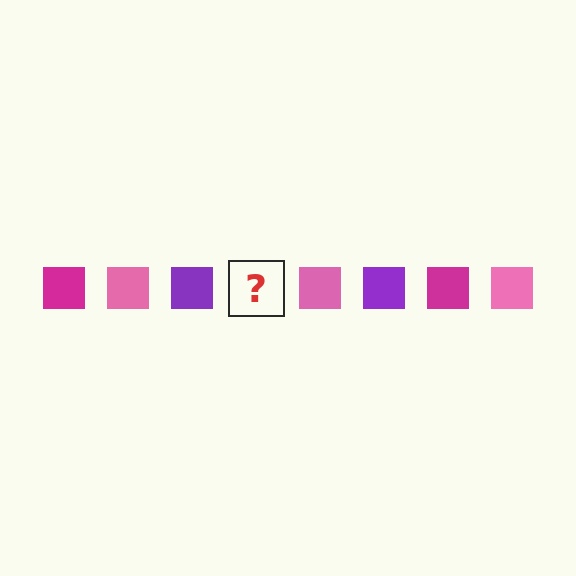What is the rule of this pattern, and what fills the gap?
The rule is that the pattern cycles through magenta, pink, purple squares. The gap should be filled with a magenta square.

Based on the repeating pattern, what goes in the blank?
The blank should be a magenta square.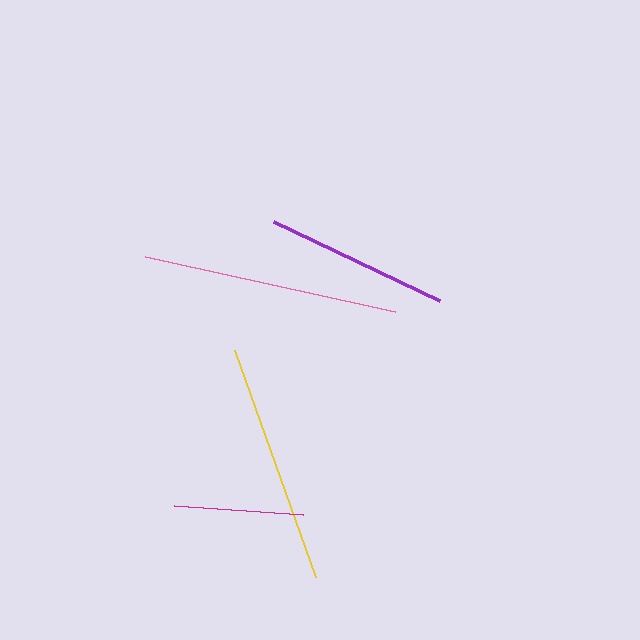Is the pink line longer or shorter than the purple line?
The pink line is longer than the purple line.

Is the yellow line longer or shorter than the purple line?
The yellow line is longer than the purple line.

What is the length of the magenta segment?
The magenta segment is approximately 129 pixels long.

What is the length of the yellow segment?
The yellow segment is approximately 241 pixels long.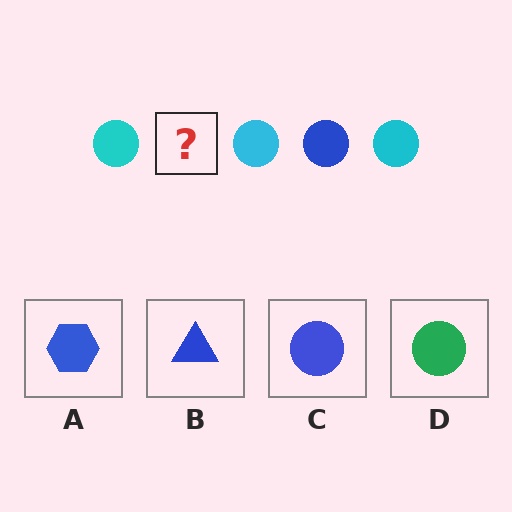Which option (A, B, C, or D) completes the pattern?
C.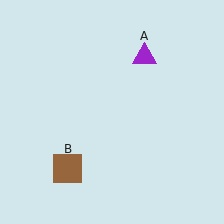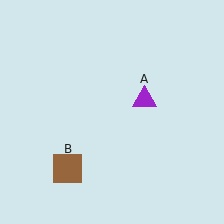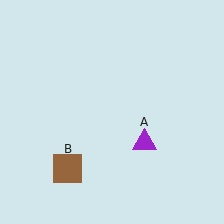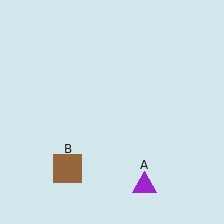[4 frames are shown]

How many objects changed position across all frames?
1 object changed position: purple triangle (object A).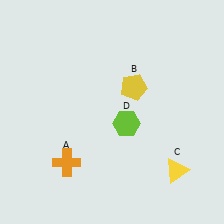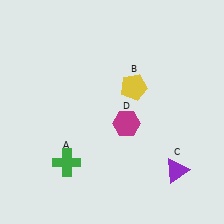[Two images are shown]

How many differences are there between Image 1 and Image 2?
There are 3 differences between the two images.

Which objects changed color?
A changed from orange to green. C changed from yellow to purple. D changed from lime to magenta.